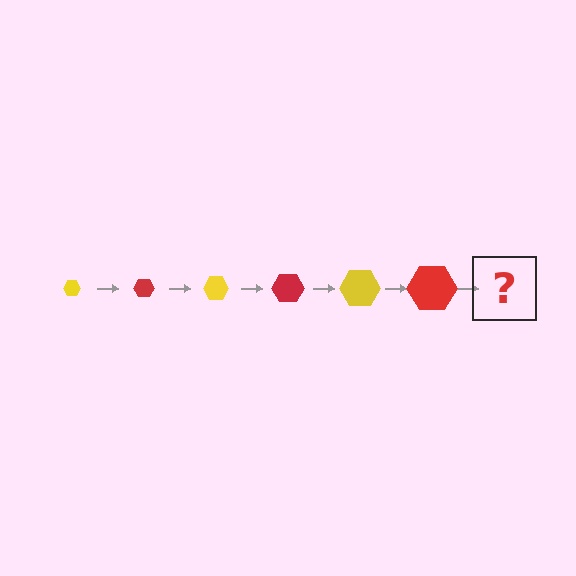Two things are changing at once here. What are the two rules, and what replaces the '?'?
The two rules are that the hexagon grows larger each step and the color cycles through yellow and red. The '?' should be a yellow hexagon, larger than the previous one.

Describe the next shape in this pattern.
It should be a yellow hexagon, larger than the previous one.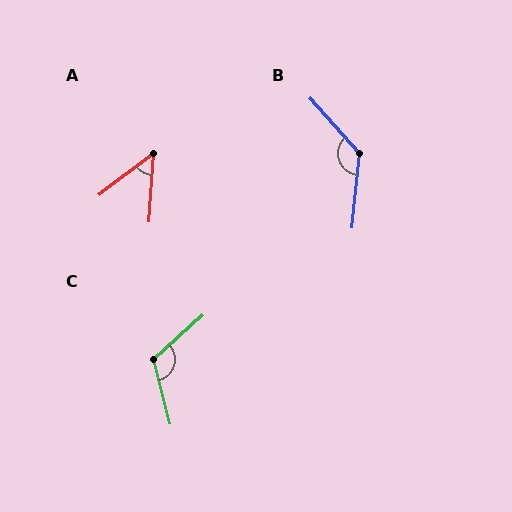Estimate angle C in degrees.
Approximately 117 degrees.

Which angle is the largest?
B, at approximately 133 degrees.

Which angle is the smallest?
A, at approximately 49 degrees.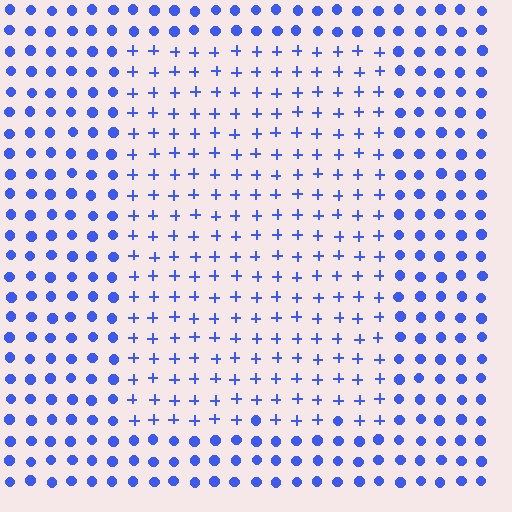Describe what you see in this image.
The image is filled with small blue elements arranged in a uniform grid. A rectangle-shaped region contains plus signs, while the surrounding area contains circles. The boundary is defined purely by the change in element shape.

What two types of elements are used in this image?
The image uses plus signs inside the rectangle region and circles outside it.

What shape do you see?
I see a rectangle.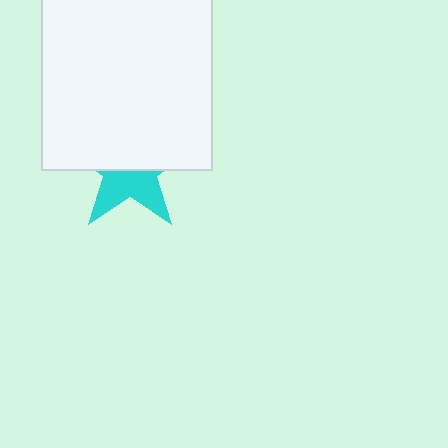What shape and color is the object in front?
The object in front is a white rectangle.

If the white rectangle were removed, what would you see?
You would see the complete cyan star.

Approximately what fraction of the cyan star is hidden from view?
Roughly 59% of the cyan star is hidden behind the white rectangle.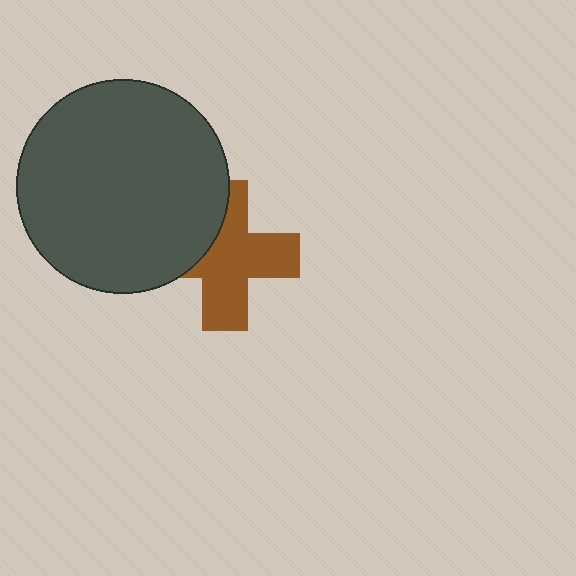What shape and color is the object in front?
The object in front is a dark gray circle.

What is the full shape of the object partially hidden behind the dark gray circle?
The partially hidden object is a brown cross.